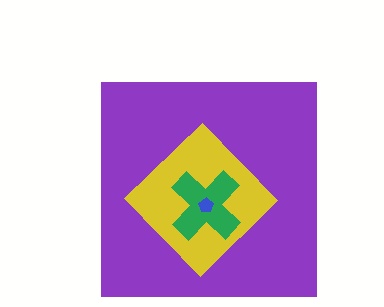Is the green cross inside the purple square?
Yes.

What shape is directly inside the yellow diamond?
The green cross.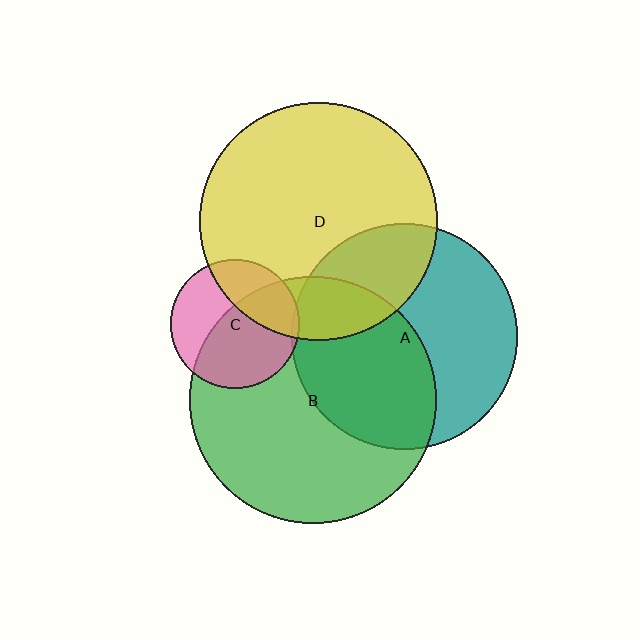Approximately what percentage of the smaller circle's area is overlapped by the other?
Approximately 60%.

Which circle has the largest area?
Circle B (green).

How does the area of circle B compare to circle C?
Approximately 3.7 times.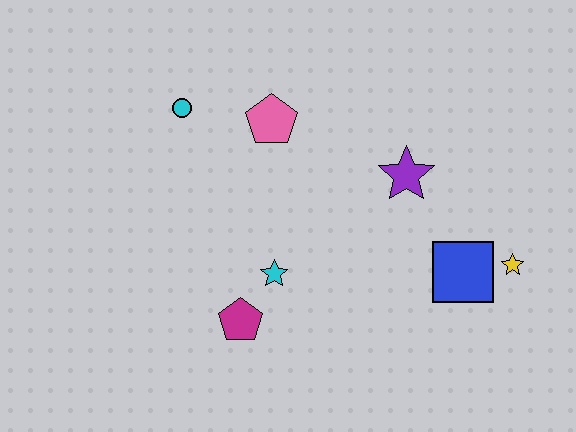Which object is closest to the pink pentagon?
The cyan circle is closest to the pink pentagon.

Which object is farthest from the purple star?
The cyan circle is farthest from the purple star.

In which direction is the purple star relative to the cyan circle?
The purple star is to the right of the cyan circle.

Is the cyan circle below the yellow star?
No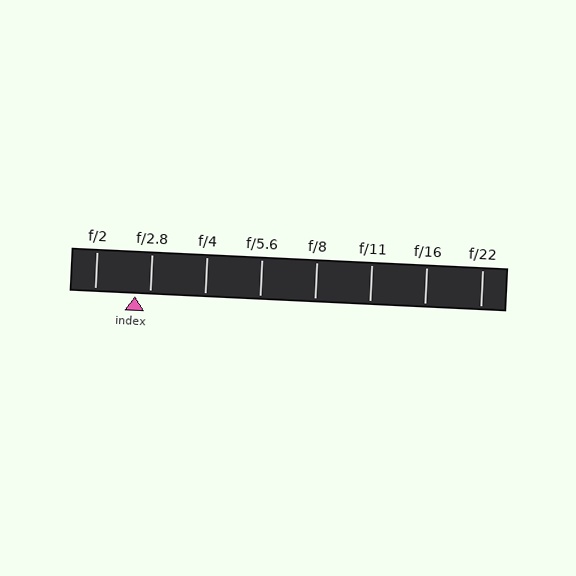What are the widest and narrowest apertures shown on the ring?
The widest aperture shown is f/2 and the narrowest is f/22.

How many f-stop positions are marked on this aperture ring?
There are 8 f-stop positions marked.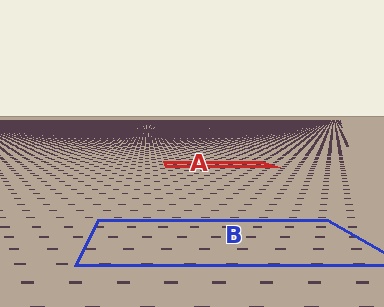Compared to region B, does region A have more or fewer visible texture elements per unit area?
Region A has more texture elements per unit area — they are packed more densely because it is farther away.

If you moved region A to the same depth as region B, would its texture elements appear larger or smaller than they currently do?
They would appear larger. At a closer depth, the same texture elements are projected at a bigger on-screen size.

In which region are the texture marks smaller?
The texture marks are smaller in region A, because it is farther away.